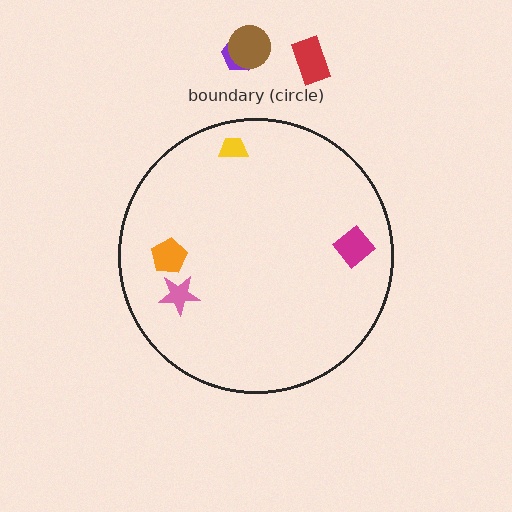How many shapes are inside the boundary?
4 inside, 3 outside.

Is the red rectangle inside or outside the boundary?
Outside.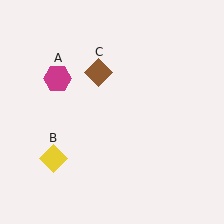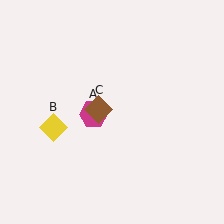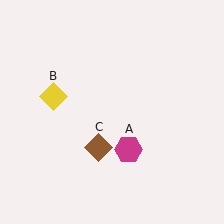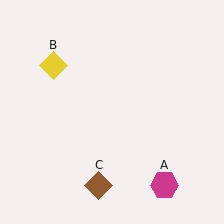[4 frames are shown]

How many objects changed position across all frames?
3 objects changed position: magenta hexagon (object A), yellow diamond (object B), brown diamond (object C).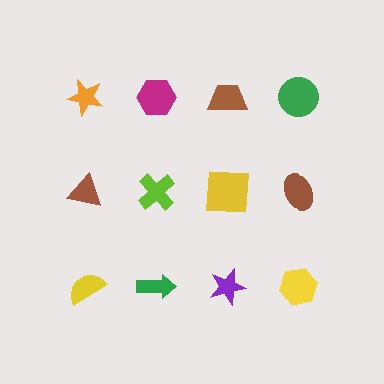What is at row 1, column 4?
A green circle.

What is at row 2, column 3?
A yellow square.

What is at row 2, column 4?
A brown ellipse.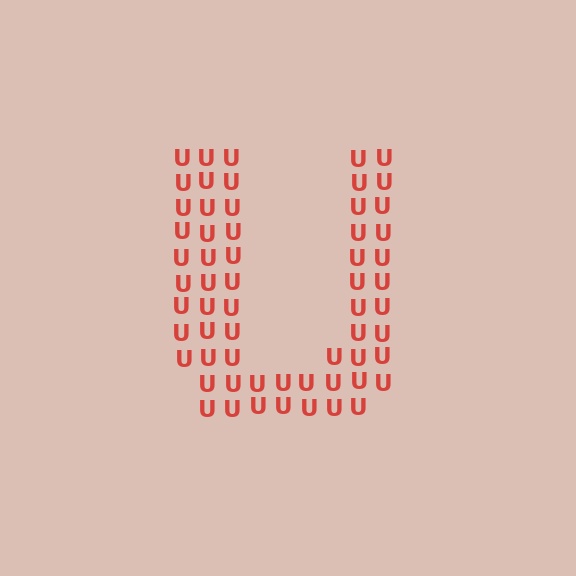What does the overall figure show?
The overall figure shows the letter U.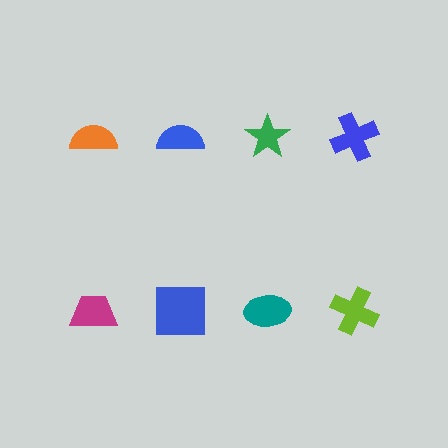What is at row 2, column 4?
A lime cross.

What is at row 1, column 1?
An orange semicircle.